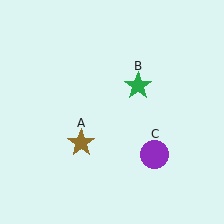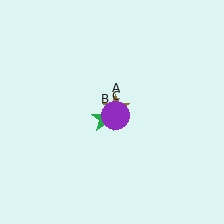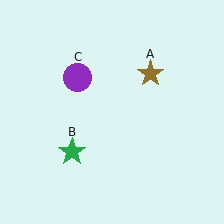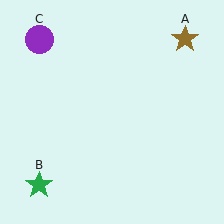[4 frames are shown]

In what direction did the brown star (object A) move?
The brown star (object A) moved up and to the right.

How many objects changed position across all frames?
3 objects changed position: brown star (object A), green star (object B), purple circle (object C).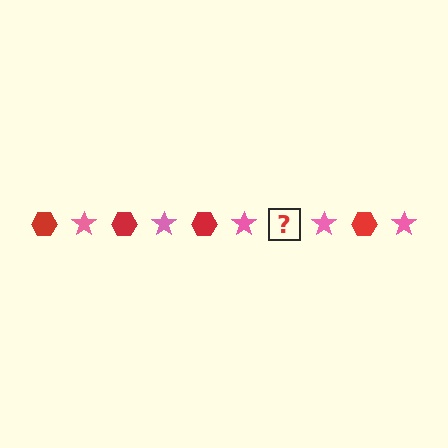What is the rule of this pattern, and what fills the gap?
The rule is that the pattern alternates between red hexagon and pink star. The gap should be filled with a red hexagon.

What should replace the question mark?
The question mark should be replaced with a red hexagon.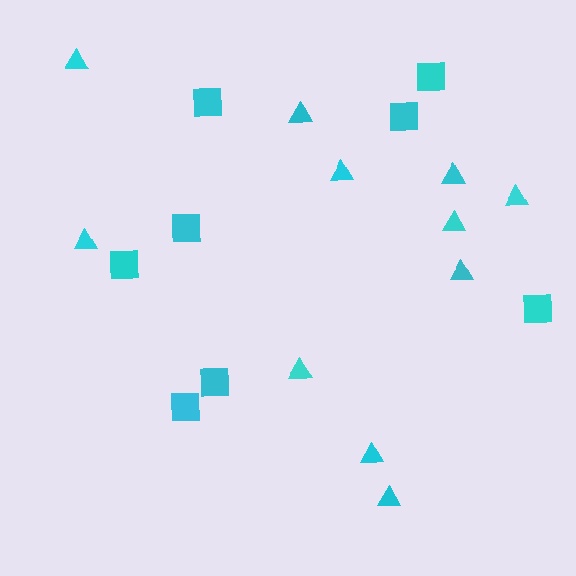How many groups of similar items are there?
There are 2 groups: one group of squares (8) and one group of triangles (11).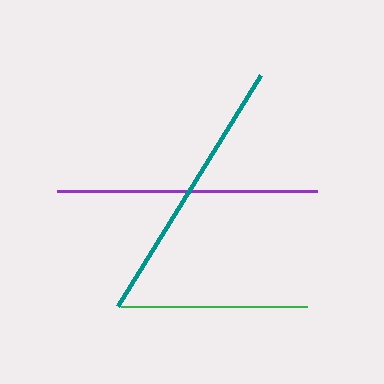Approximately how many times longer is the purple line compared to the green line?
The purple line is approximately 1.4 times the length of the green line.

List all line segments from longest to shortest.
From longest to shortest: teal, purple, green.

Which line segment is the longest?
The teal line is the longest at approximately 272 pixels.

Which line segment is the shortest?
The green line is the shortest at approximately 186 pixels.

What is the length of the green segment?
The green segment is approximately 186 pixels long.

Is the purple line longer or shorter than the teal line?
The teal line is longer than the purple line.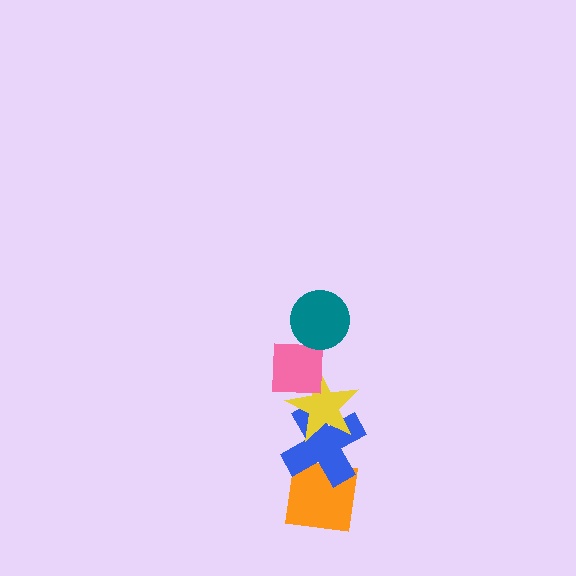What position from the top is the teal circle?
The teal circle is 1st from the top.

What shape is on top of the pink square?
The teal circle is on top of the pink square.